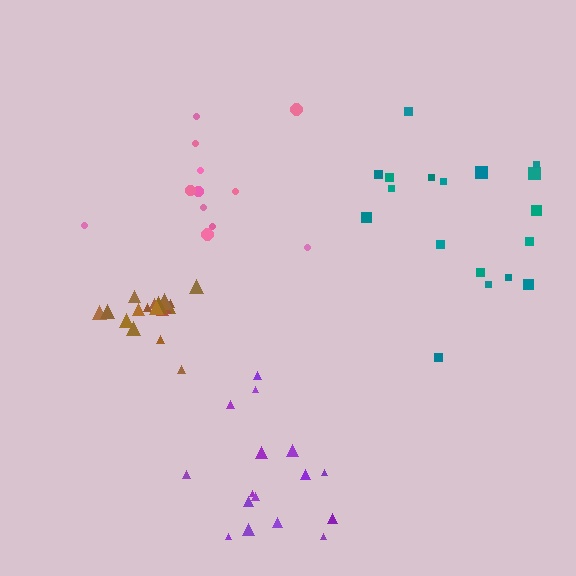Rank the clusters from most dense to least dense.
brown, purple, teal, pink.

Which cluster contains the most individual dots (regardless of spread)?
Brown (20).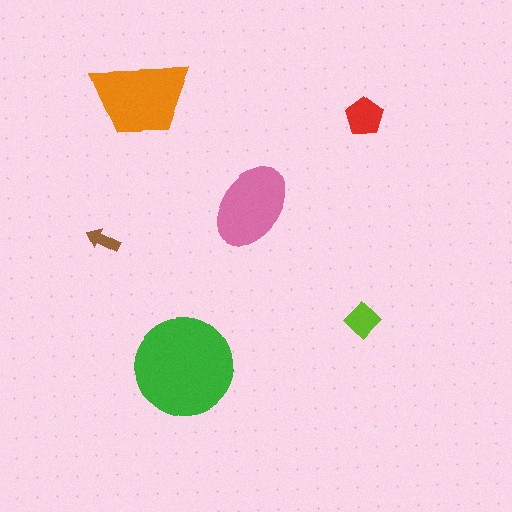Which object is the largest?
The green circle.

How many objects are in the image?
There are 6 objects in the image.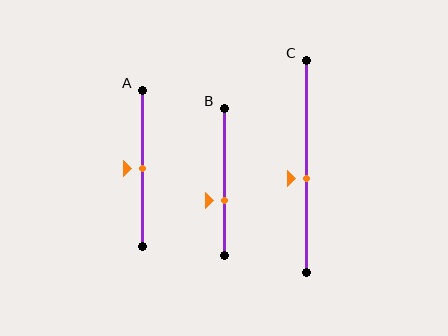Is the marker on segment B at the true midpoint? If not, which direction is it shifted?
No, the marker on segment B is shifted downward by about 13% of the segment length.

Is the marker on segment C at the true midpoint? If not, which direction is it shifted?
No, the marker on segment C is shifted downward by about 6% of the segment length.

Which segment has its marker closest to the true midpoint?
Segment A has its marker closest to the true midpoint.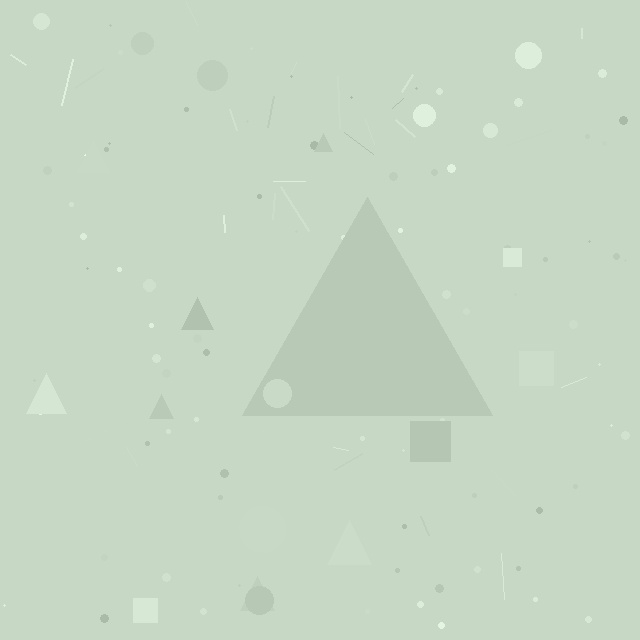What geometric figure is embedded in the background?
A triangle is embedded in the background.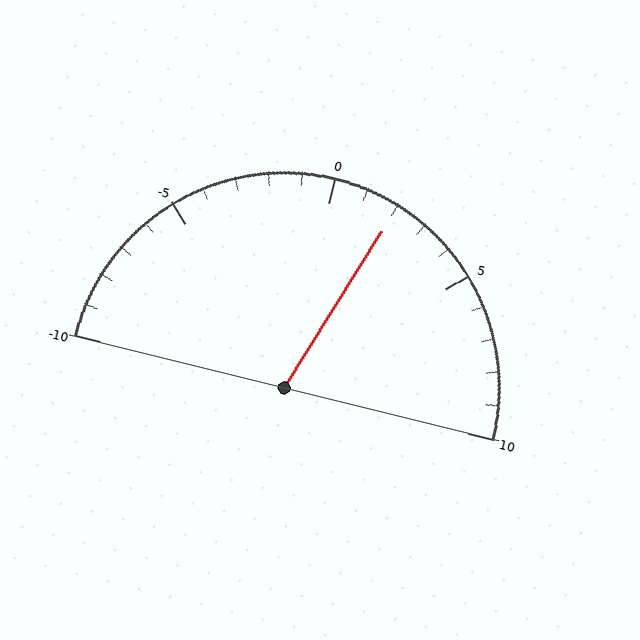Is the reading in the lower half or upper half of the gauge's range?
The reading is in the upper half of the range (-10 to 10).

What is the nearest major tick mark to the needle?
The nearest major tick mark is 0.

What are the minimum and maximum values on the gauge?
The gauge ranges from -10 to 10.